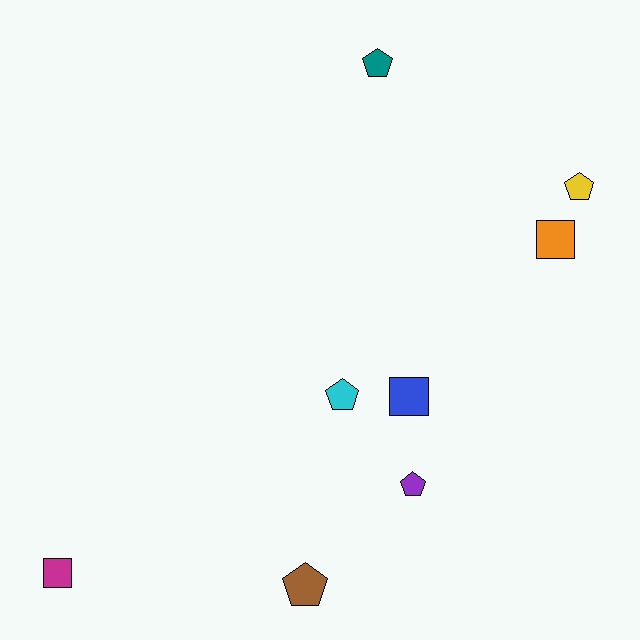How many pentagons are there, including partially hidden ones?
There are 5 pentagons.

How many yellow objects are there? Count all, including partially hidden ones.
There is 1 yellow object.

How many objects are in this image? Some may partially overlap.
There are 8 objects.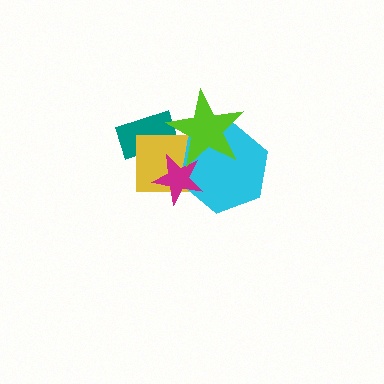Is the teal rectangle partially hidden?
Yes, it is partially covered by another shape.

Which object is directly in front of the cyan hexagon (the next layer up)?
The magenta star is directly in front of the cyan hexagon.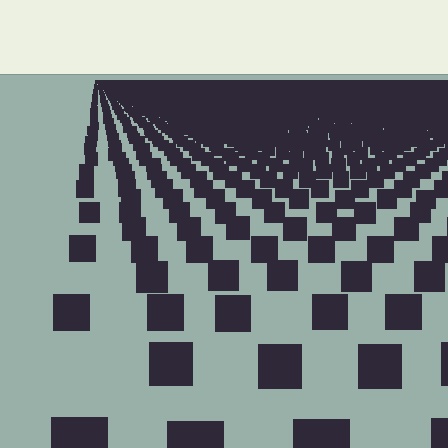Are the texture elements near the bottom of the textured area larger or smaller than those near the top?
Larger. Near the bottom, elements are closer to the viewer and appear at a bigger on-screen size.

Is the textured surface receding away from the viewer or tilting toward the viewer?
The surface is receding away from the viewer. Texture elements get smaller and denser toward the top.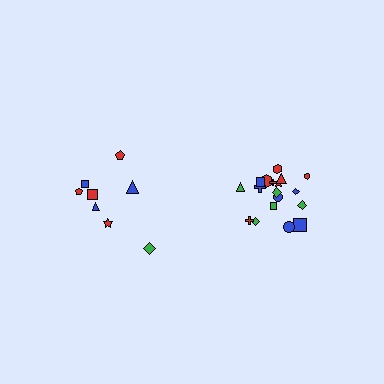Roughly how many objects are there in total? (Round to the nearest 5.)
Roughly 25 objects in total.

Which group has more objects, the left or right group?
The right group.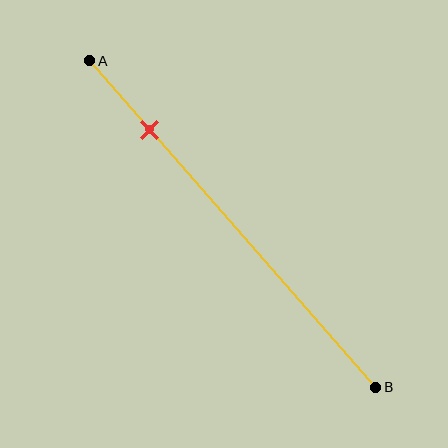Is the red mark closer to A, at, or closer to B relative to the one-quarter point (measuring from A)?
The red mark is closer to point A than the one-quarter point of segment AB.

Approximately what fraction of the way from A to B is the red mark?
The red mark is approximately 20% of the way from A to B.